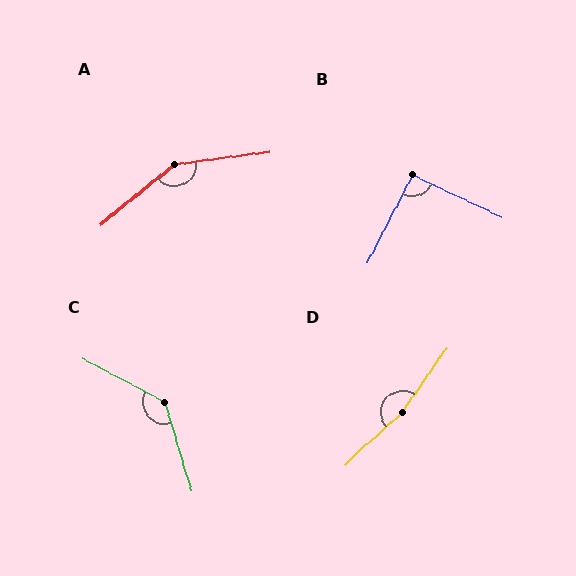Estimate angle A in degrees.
Approximately 149 degrees.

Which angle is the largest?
D, at approximately 168 degrees.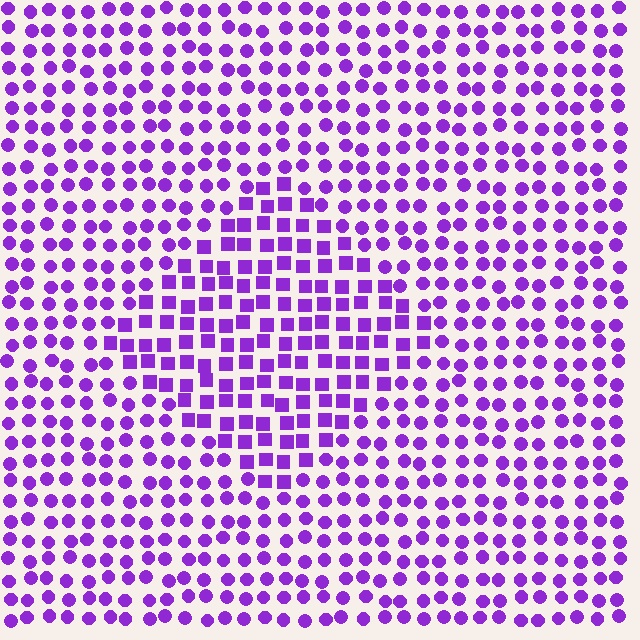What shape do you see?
I see a diamond.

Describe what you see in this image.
The image is filled with small purple elements arranged in a uniform grid. A diamond-shaped region contains squares, while the surrounding area contains circles. The boundary is defined purely by the change in element shape.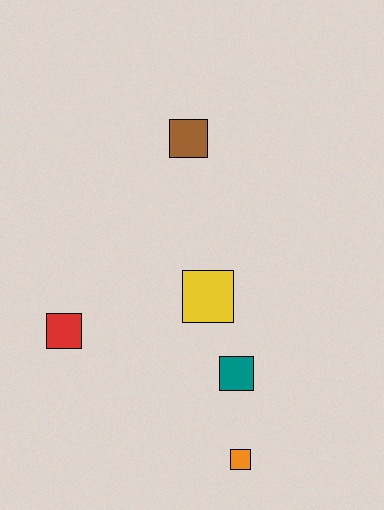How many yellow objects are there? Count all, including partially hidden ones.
There is 1 yellow object.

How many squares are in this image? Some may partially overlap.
There are 5 squares.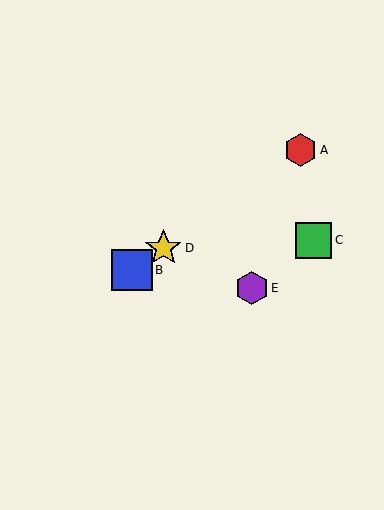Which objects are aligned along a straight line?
Objects A, B, D are aligned along a straight line.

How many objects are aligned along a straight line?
3 objects (A, B, D) are aligned along a straight line.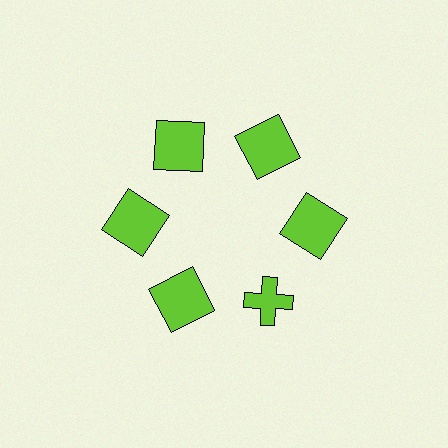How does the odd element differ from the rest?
It has a different shape: cross instead of square.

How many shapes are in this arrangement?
There are 6 shapes arranged in a ring pattern.